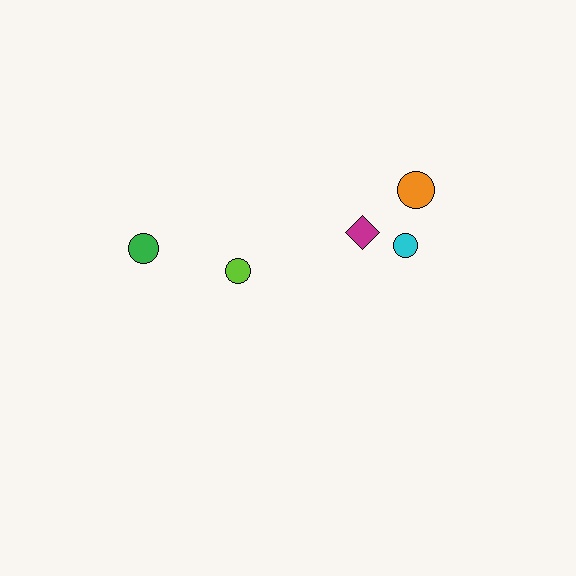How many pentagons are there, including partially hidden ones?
There are no pentagons.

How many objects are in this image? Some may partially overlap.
There are 5 objects.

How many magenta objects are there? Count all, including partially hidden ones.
There is 1 magenta object.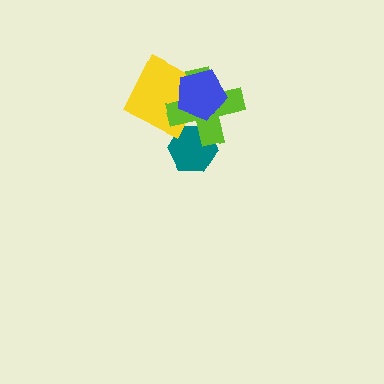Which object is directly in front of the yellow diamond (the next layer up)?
The lime cross is directly in front of the yellow diamond.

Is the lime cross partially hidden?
Yes, it is partially covered by another shape.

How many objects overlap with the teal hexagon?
2 objects overlap with the teal hexagon.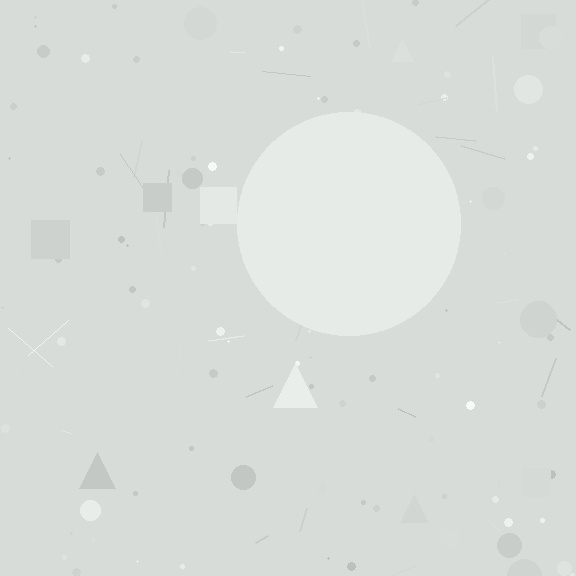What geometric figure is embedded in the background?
A circle is embedded in the background.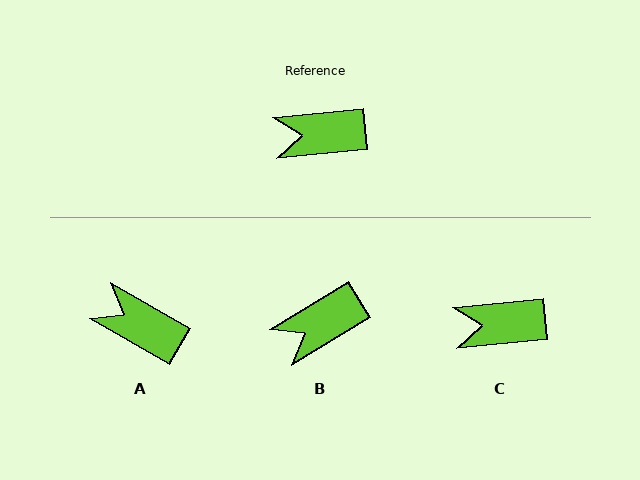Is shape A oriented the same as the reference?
No, it is off by about 35 degrees.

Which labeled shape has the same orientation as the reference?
C.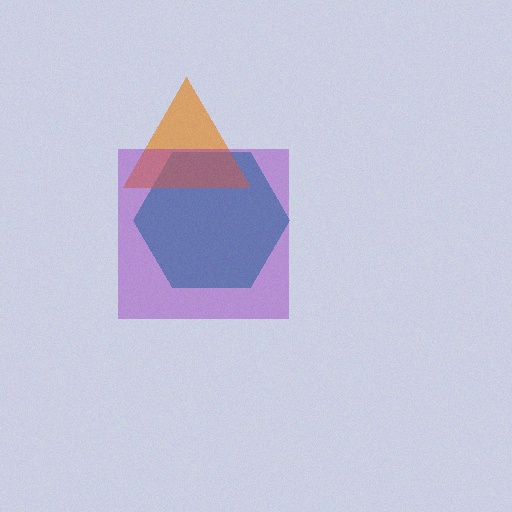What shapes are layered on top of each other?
The layered shapes are: a teal hexagon, an orange triangle, a purple square.